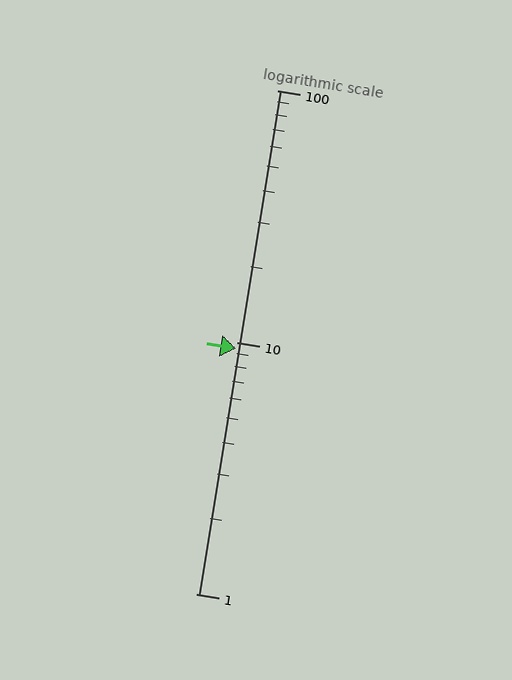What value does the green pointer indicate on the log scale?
The pointer indicates approximately 9.4.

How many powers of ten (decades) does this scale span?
The scale spans 2 decades, from 1 to 100.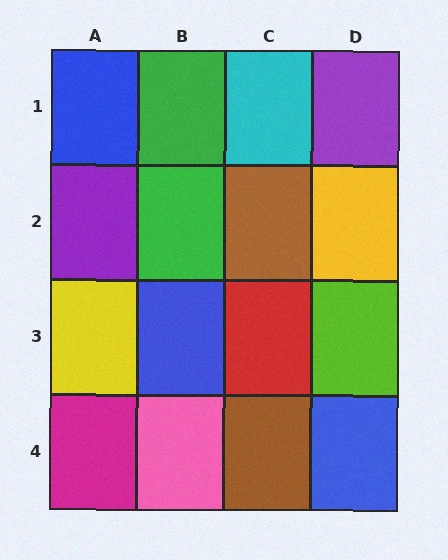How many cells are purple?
2 cells are purple.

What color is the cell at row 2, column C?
Brown.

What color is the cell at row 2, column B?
Green.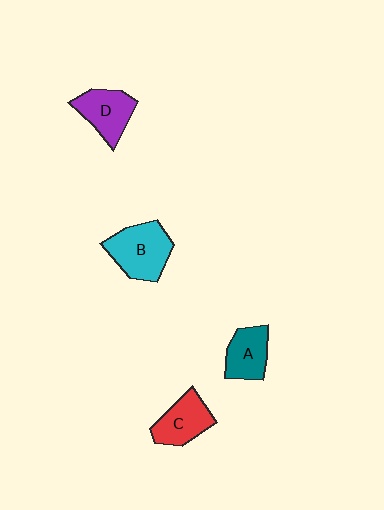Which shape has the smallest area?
Shape A (teal).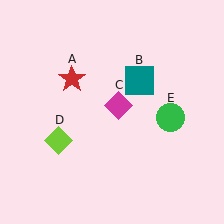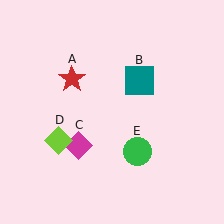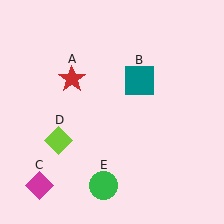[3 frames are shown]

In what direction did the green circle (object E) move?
The green circle (object E) moved down and to the left.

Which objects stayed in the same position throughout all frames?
Red star (object A) and teal square (object B) and lime diamond (object D) remained stationary.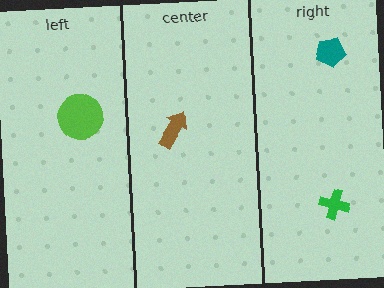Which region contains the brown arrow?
The center region.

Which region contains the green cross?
The right region.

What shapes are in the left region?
The lime circle.